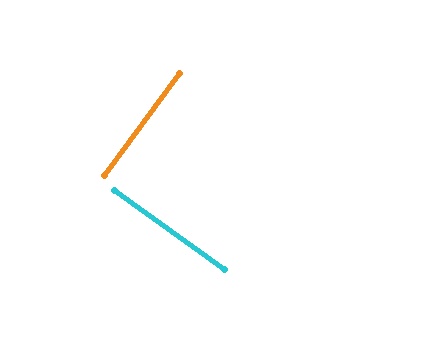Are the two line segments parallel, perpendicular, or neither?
Perpendicular — they meet at approximately 89°.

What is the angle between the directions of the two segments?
Approximately 89 degrees.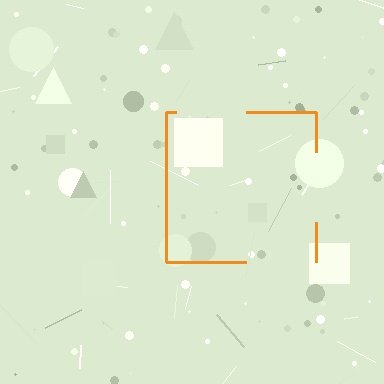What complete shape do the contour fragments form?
The contour fragments form a square.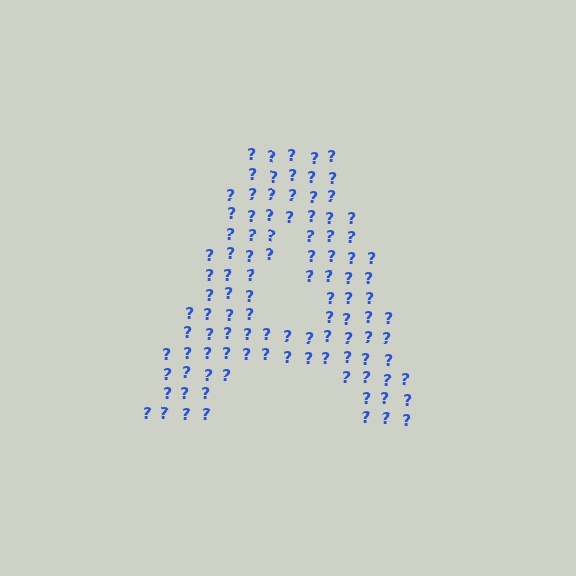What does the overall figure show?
The overall figure shows the letter A.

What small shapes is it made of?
It is made of small question marks.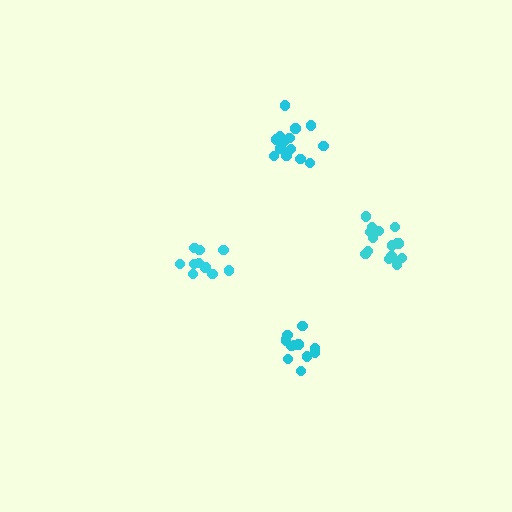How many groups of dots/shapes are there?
There are 4 groups.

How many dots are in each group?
Group 1: 12 dots, Group 2: 15 dots, Group 3: 15 dots, Group 4: 10 dots (52 total).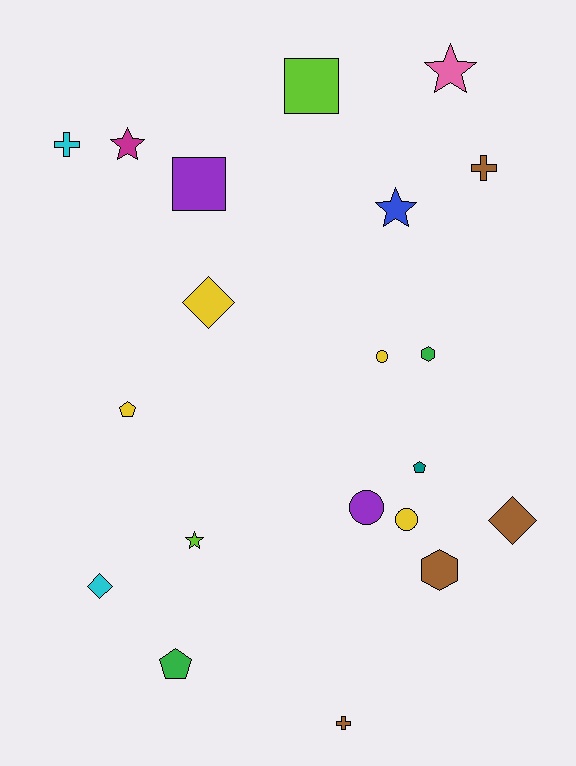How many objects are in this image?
There are 20 objects.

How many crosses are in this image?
There are 3 crosses.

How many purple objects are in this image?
There are 2 purple objects.